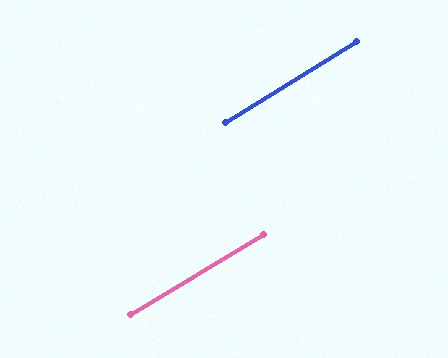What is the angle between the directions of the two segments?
Approximately 1 degree.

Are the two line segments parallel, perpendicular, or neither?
Parallel — their directions differ by only 0.6°.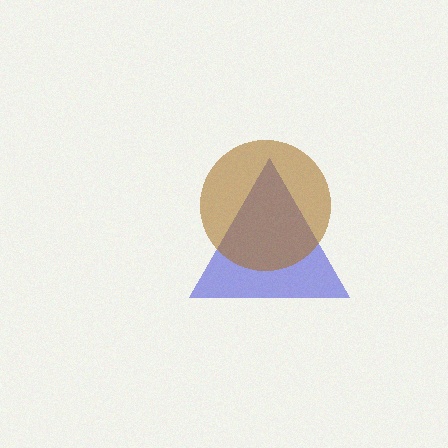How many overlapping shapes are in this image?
There are 2 overlapping shapes in the image.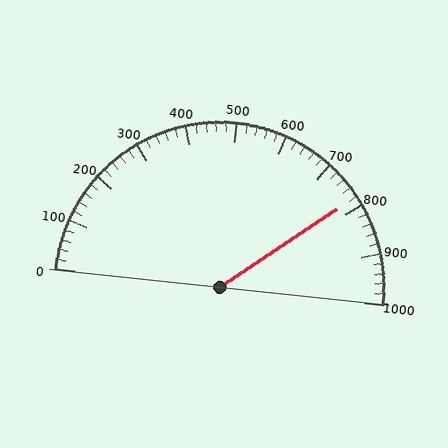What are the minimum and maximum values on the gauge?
The gauge ranges from 0 to 1000.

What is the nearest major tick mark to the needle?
The nearest major tick mark is 800.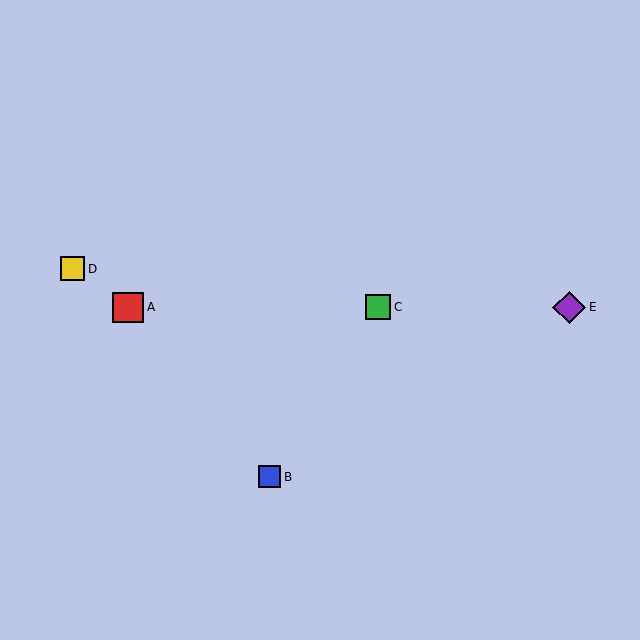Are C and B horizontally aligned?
No, C is at y≈307 and B is at y≈477.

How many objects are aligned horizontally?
3 objects (A, C, E) are aligned horizontally.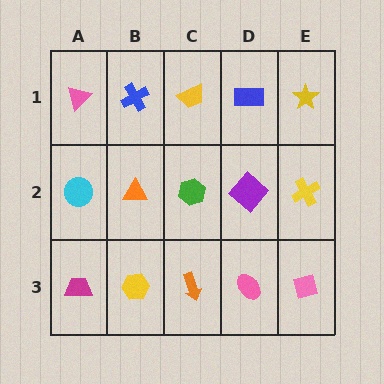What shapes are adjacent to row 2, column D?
A blue rectangle (row 1, column D), a pink ellipse (row 3, column D), a green hexagon (row 2, column C), a yellow cross (row 2, column E).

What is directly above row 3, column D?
A purple diamond.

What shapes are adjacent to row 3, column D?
A purple diamond (row 2, column D), an orange arrow (row 3, column C), a pink diamond (row 3, column E).